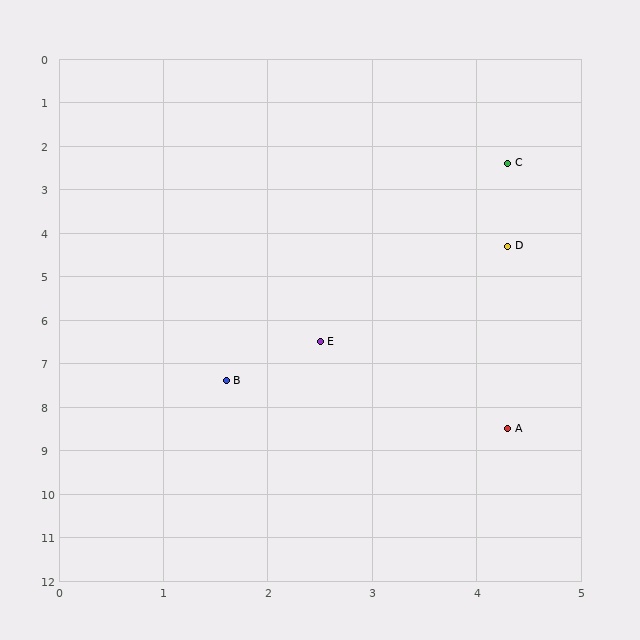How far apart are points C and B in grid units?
Points C and B are about 5.7 grid units apart.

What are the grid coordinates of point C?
Point C is at approximately (4.3, 2.4).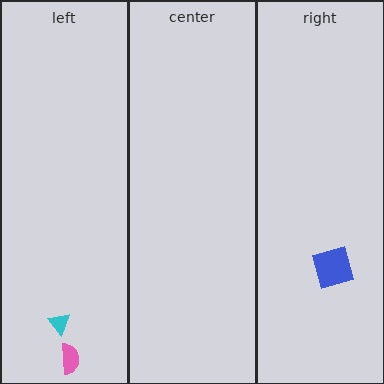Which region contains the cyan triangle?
The left region.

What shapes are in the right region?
The blue square.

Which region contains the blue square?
The right region.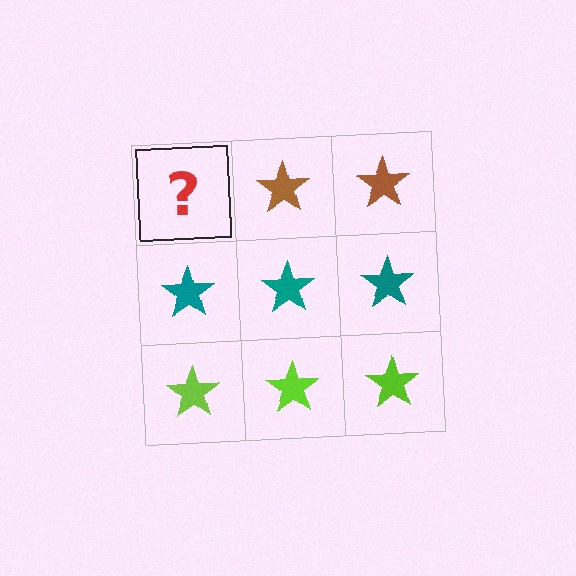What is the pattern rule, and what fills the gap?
The rule is that each row has a consistent color. The gap should be filled with a brown star.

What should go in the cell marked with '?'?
The missing cell should contain a brown star.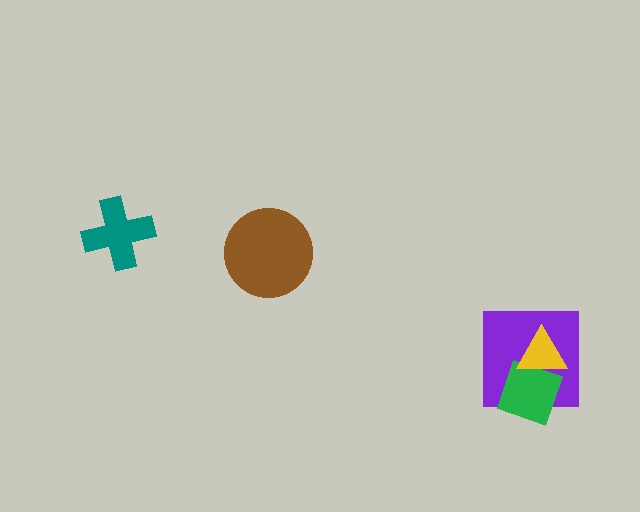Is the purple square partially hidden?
Yes, it is partially covered by another shape.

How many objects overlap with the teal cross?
0 objects overlap with the teal cross.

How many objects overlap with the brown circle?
0 objects overlap with the brown circle.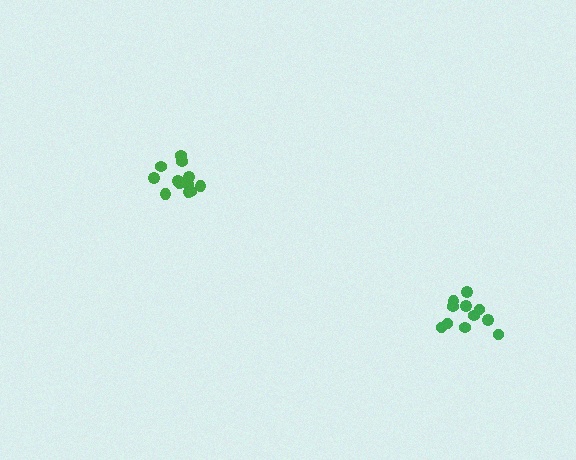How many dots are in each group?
Group 1: 11 dots, Group 2: 12 dots (23 total).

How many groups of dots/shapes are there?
There are 2 groups.